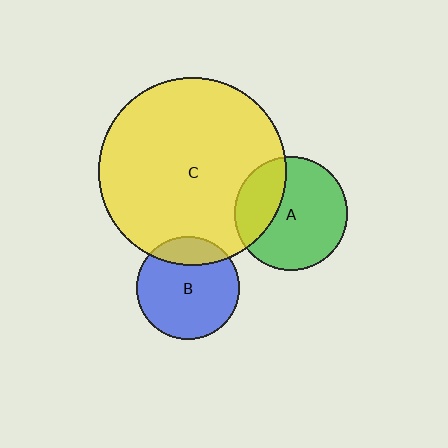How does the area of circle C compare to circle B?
Approximately 3.4 times.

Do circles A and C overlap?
Yes.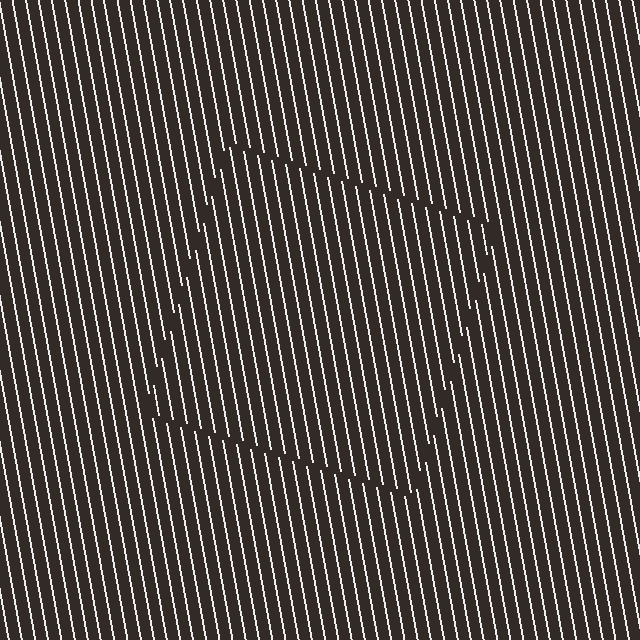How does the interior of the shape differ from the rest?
The interior of the shape contains the same grating, shifted by half a period — the contour is defined by the phase discontinuity where line-ends from the inner and outer gratings abut.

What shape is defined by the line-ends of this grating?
An illusory square. The interior of the shape contains the same grating, shifted by half a period — the contour is defined by the phase discontinuity where line-ends from the inner and outer gratings abut.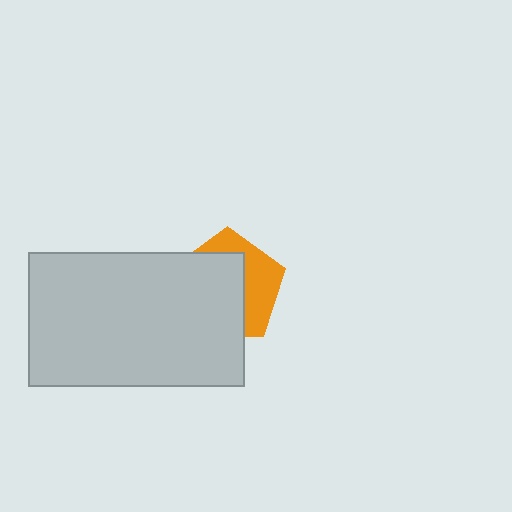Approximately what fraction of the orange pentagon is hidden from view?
Roughly 62% of the orange pentagon is hidden behind the light gray rectangle.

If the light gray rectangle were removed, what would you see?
You would see the complete orange pentagon.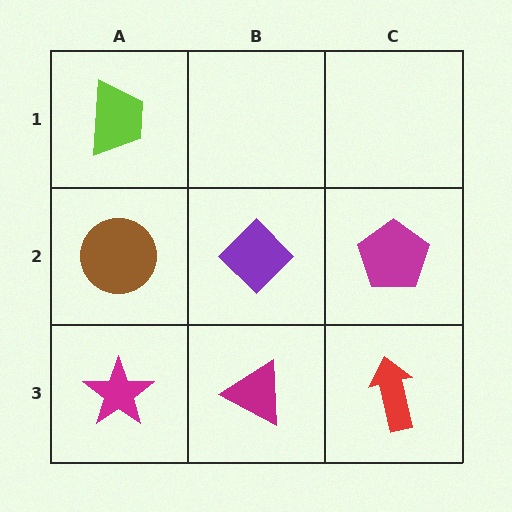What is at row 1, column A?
A lime trapezoid.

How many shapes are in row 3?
3 shapes.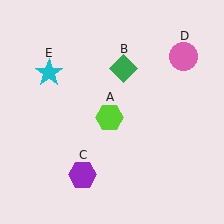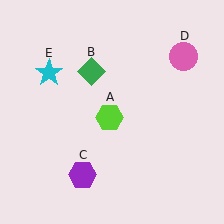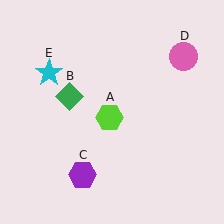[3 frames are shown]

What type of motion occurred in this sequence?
The green diamond (object B) rotated counterclockwise around the center of the scene.